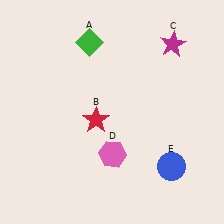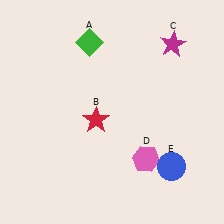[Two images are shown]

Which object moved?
The pink hexagon (D) moved right.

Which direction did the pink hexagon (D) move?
The pink hexagon (D) moved right.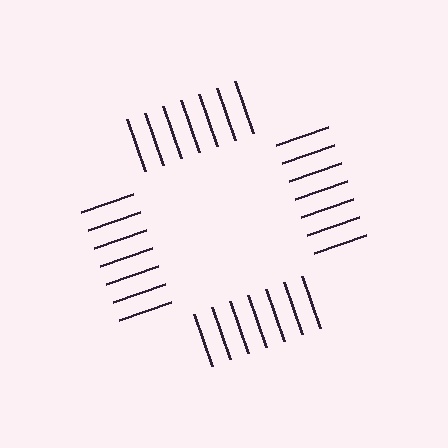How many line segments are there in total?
28 — 7 along each of the 4 edges.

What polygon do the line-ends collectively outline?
An illusory square — the line segments terminate on its edges but no continuous stroke is drawn.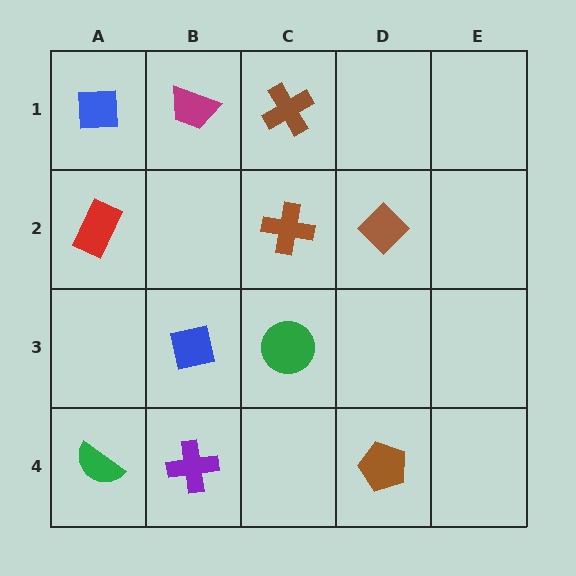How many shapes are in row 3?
2 shapes.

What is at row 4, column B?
A purple cross.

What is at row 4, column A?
A green semicircle.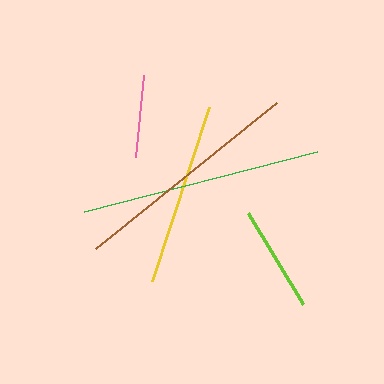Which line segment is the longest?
The green line is the longest at approximately 241 pixels.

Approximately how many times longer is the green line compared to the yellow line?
The green line is approximately 1.3 times the length of the yellow line.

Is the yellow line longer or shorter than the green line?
The green line is longer than the yellow line.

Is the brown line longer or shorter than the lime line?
The brown line is longer than the lime line.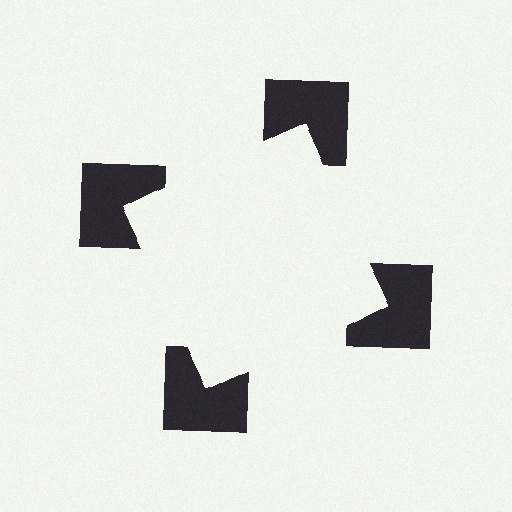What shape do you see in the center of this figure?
An illusory square — its edges are inferred from the aligned wedge cuts in the notched squares, not physically drawn.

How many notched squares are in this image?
There are 4 — one at each vertex of the illusory square.